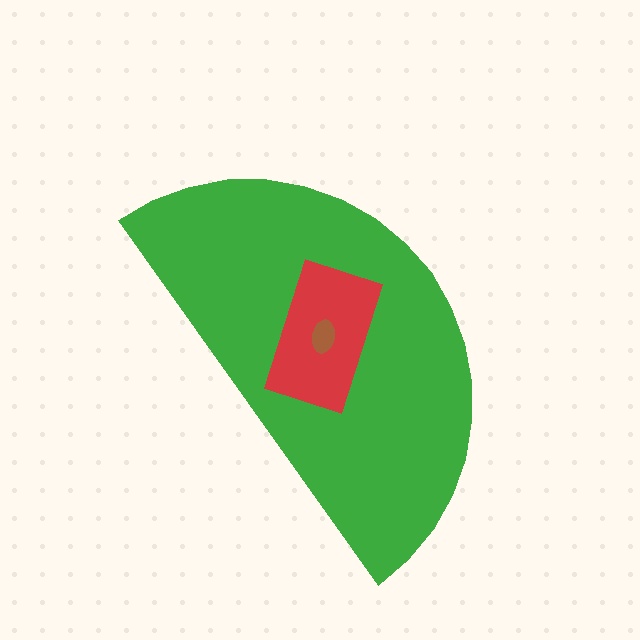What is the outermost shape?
The green semicircle.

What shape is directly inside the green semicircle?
The red rectangle.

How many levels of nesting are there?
3.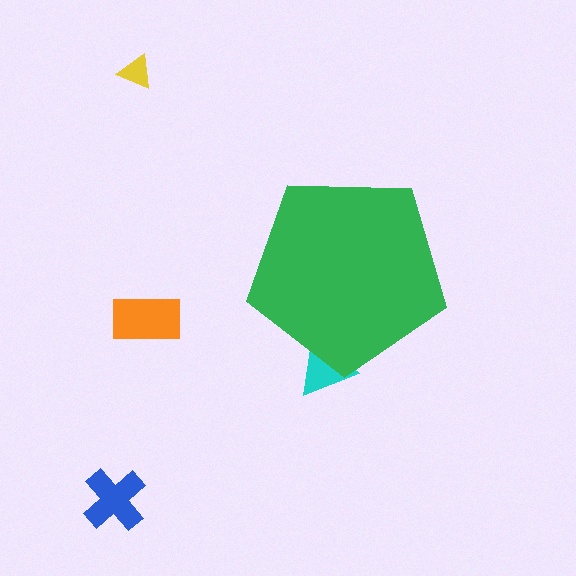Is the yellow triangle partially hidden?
No, the yellow triangle is fully visible.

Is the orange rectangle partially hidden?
No, the orange rectangle is fully visible.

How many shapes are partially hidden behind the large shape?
1 shape is partially hidden.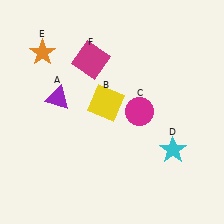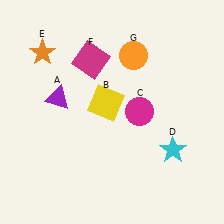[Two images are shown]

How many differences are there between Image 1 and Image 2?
There is 1 difference between the two images.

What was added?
An orange circle (G) was added in Image 2.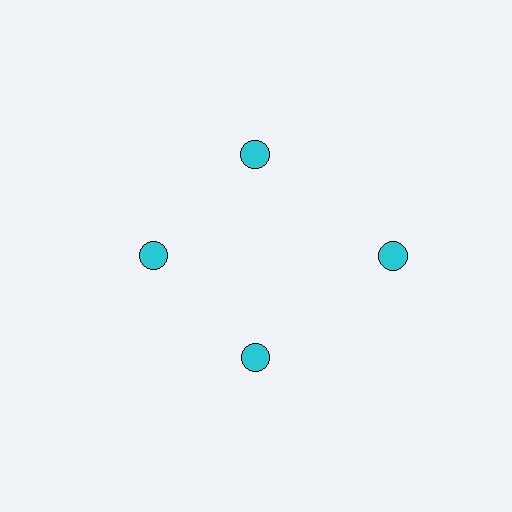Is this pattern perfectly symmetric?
No. The 4 cyan circles are arranged in a ring, but one element near the 3 o'clock position is pushed outward from the center, breaking the 4-fold rotational symmetry.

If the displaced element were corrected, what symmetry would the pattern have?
It would have 4-fold rotational symmetry — the pattern would map onto itself every 90 degrees.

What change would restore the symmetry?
The symmetry would be restored by moving it inward, back onto the ring so that all 4 circles sit at equal angles and equal distance from the center.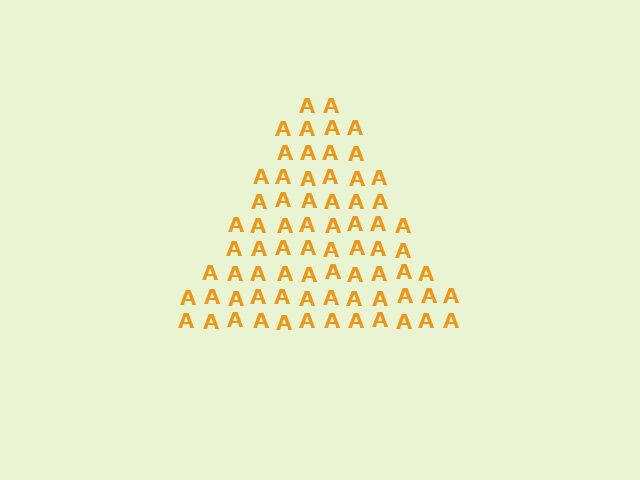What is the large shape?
The large shape is a triangle.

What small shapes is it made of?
It is made of small letter A's.